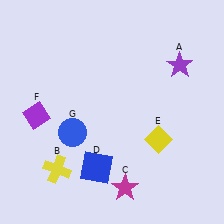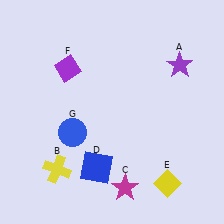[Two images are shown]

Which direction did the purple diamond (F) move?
The purple diamond (F) moved up.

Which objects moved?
The objects that moved are: the yellow diamond (E), the purple diamond (F).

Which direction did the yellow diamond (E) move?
The yellow diamond (E) moved down.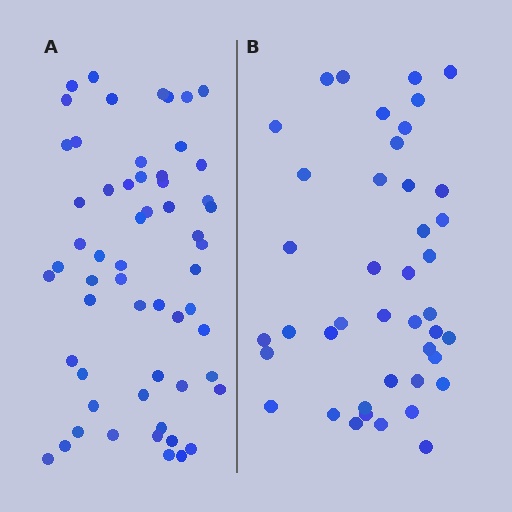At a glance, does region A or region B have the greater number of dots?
Region A (the left region) has more dots.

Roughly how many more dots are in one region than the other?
Region A has approximately 15 more dots than region B.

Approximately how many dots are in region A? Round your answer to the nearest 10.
About 60 dots. (The exact count is 58, which rounds to 60.)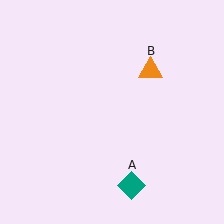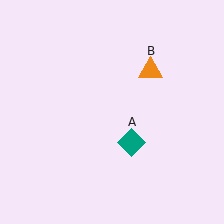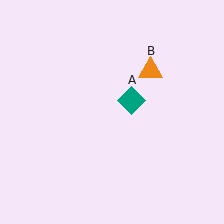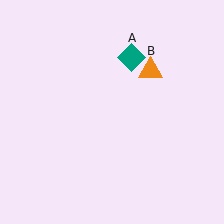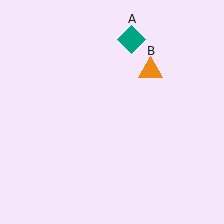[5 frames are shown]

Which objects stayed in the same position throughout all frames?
Orange triangle (object B) remained stationary.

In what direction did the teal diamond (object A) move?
The teal diamond (object A) moved up.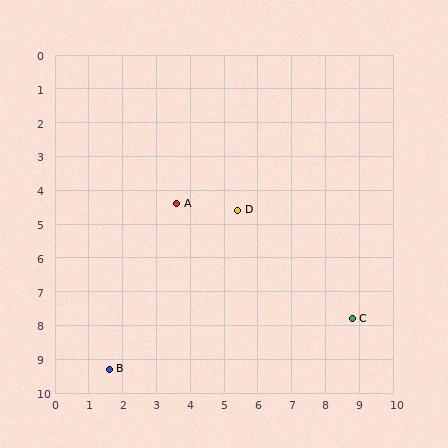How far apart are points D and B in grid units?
Points D and B are about 6.0 grid units apart.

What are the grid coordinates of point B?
Point B is at approximately (1.6, 9.3).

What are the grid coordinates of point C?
Point C is at approximately (8.8, 7.8).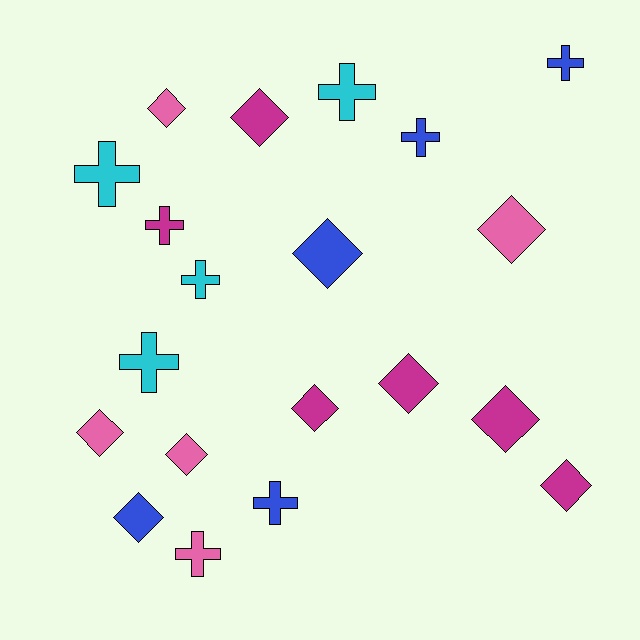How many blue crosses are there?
There are 3 blue crosses.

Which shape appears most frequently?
Diamond, with 11 objects.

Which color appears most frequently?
Magenta, with 6 objects.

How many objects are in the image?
There are 20 objects.